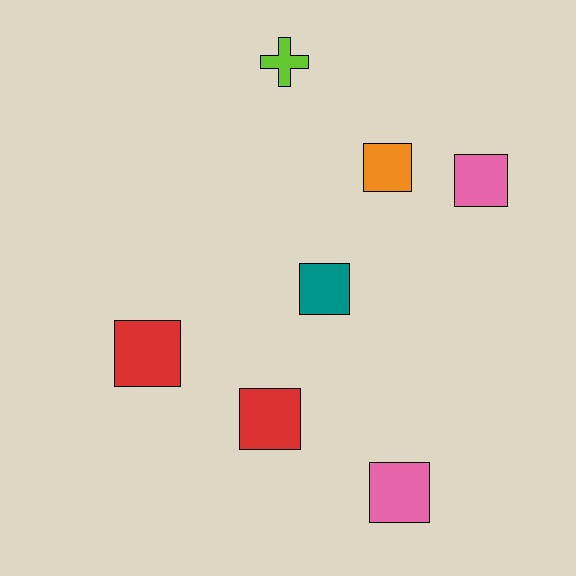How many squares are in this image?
There are 6 squares.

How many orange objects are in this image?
There is 1 orange object.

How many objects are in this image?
There are 7 objects.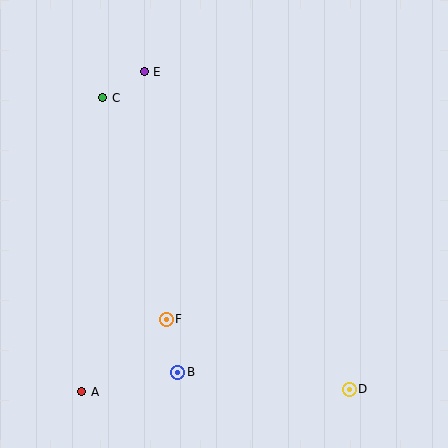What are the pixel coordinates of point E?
Point E is at (144, 72).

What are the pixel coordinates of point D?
Point D is at (349, 389).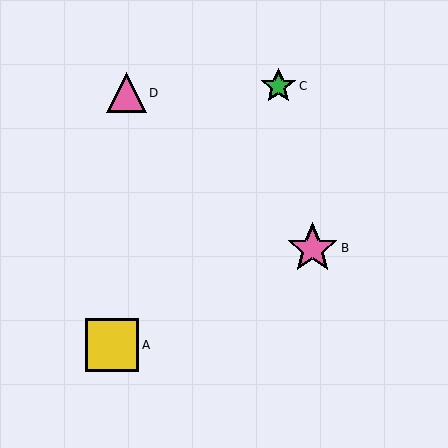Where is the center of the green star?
The center of the green star is at (278, 86).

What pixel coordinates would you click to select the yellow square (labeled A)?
Click at (112, 345) to select the yellow square A.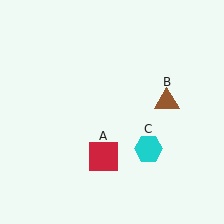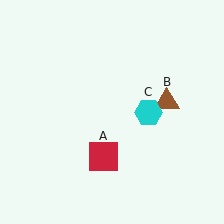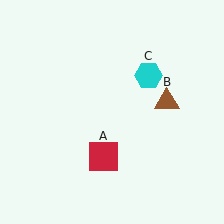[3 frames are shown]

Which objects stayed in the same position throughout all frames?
Red square (object A) and brown triangle (object B) remained stationary.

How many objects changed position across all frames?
1 object changed position: cyan hexagon (object C).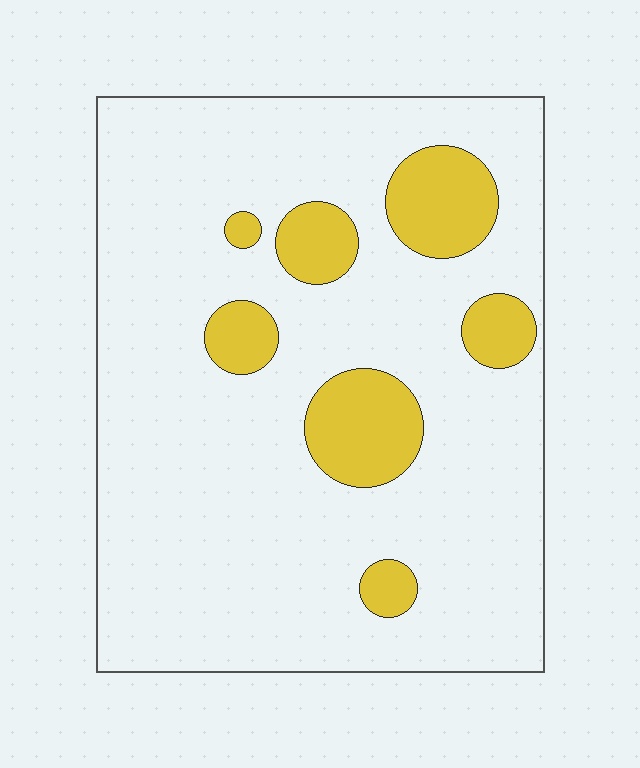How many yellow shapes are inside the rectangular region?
7.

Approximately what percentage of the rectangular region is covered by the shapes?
Approximately 15%.